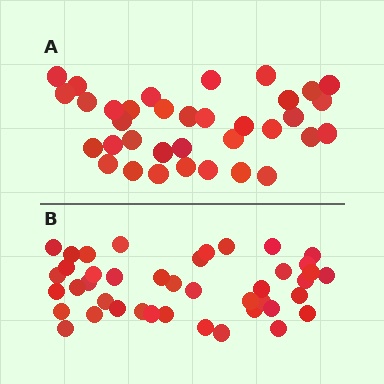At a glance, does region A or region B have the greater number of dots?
Region B (the bottom region) has more dots.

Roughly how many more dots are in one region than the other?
Region B has roughly 8 or so more dots than region A.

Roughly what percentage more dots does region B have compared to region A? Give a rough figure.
About 20% more.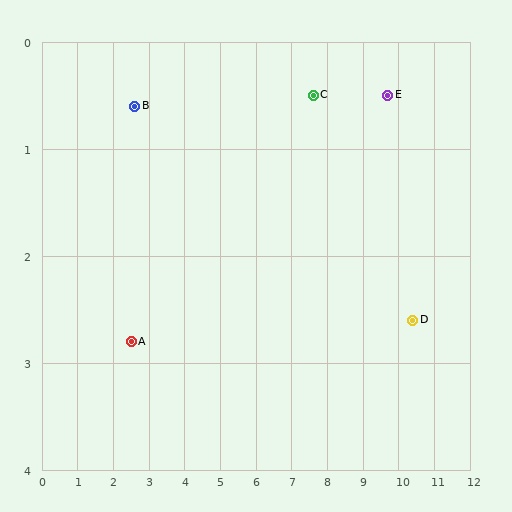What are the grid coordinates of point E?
Point E is at approximately (9.7, 0.5).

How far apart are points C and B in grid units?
Points C and B are about 5.0 grid units apart.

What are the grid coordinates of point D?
Point D is at approximately (10.4, 2.6).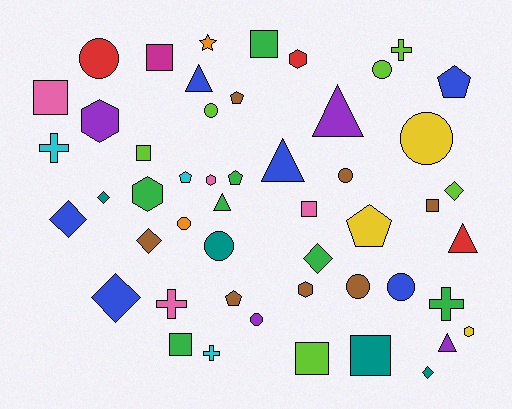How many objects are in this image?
There are 50 objects.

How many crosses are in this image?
There are 5 crosses.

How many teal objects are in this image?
There are 4 teal objects.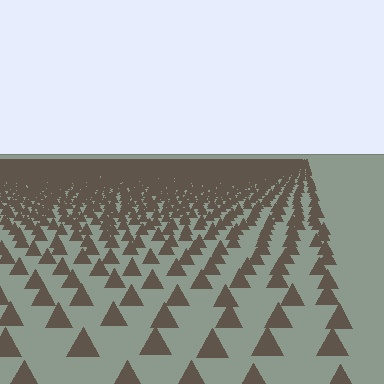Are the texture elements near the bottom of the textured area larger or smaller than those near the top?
Larger. Near the bottom, elements are closer to the viewer and appear at a bigger on-screen size.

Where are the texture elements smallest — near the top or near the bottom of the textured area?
Near the top.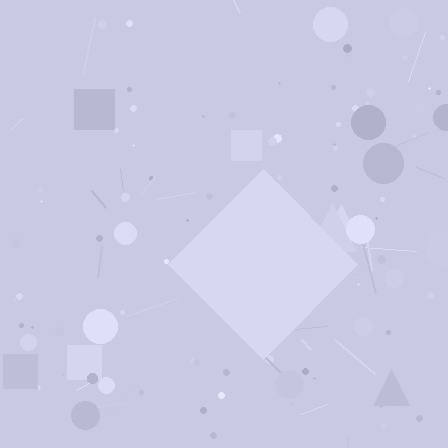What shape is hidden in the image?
A diamond is hidden in the image.